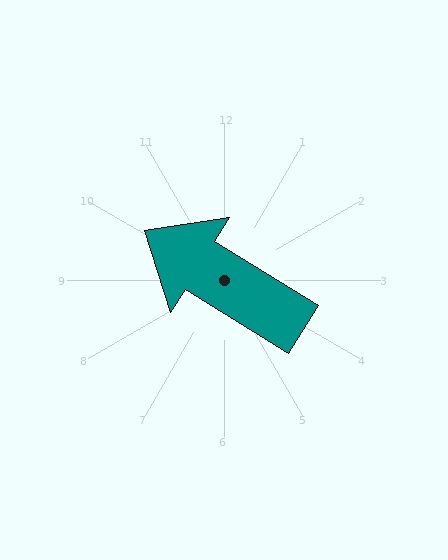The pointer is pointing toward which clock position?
Roughly 10 o'clock.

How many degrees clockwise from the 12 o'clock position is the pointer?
Approximately 302 degrees.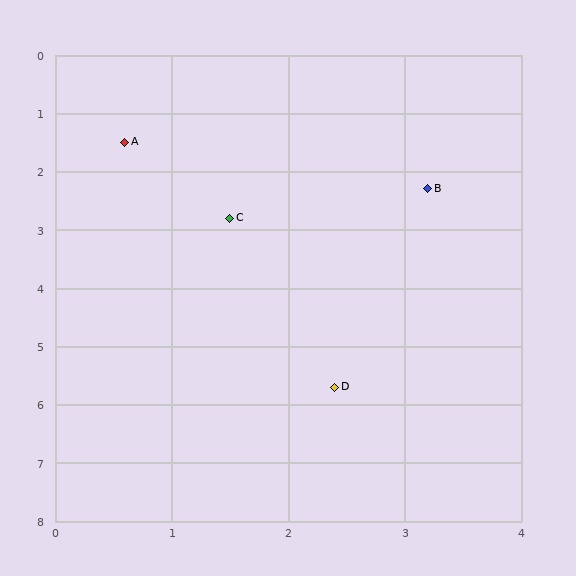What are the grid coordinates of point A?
Point A is at approximately (0.6, 1.5).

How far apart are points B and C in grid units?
Points B and C are about 1.8 grid units apart.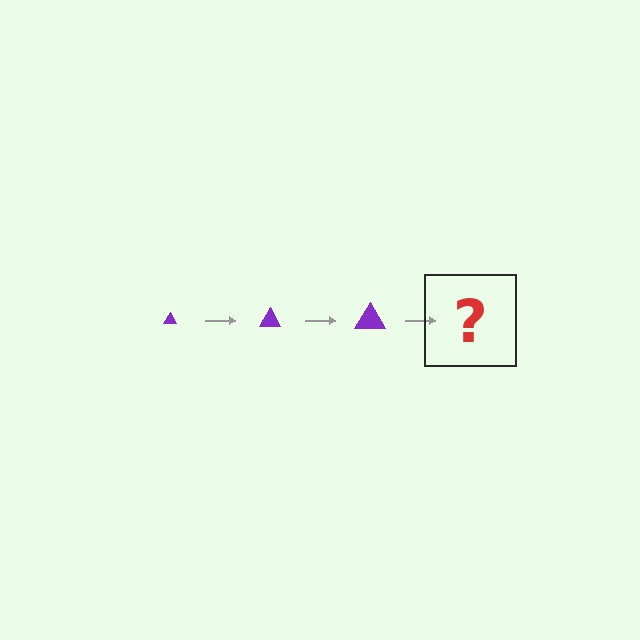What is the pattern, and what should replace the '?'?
The pattern is that the triangle gets progressively larger each step. The '?' should be a purple triangle, larger than the previous one.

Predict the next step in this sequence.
The next step is a purple triangle, larger than the previous one.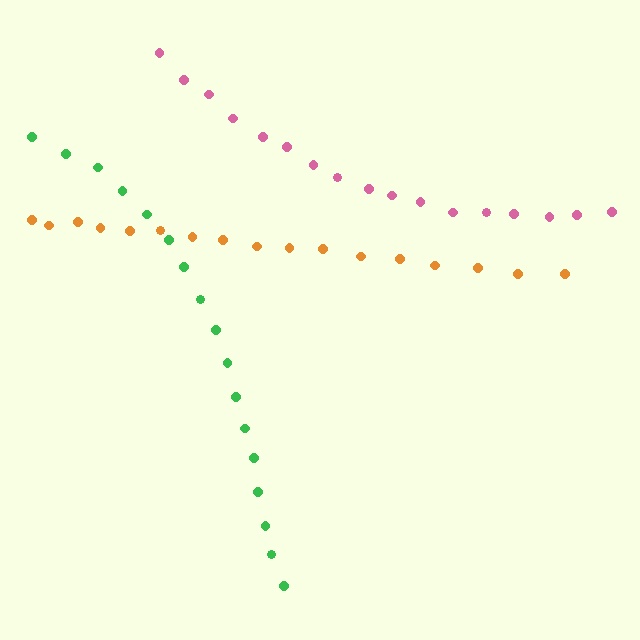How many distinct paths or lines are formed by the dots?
There are 3 distinct paths.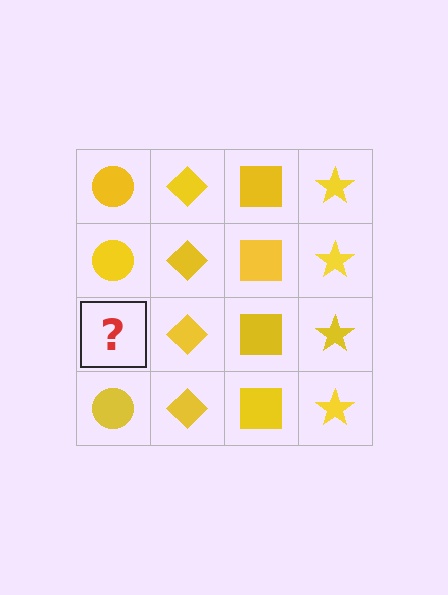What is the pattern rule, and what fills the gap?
The rule is that each column has a consistent shape. The gap should be filled with a yellow circle.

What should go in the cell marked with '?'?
The missing cell should contain a yellow circle.